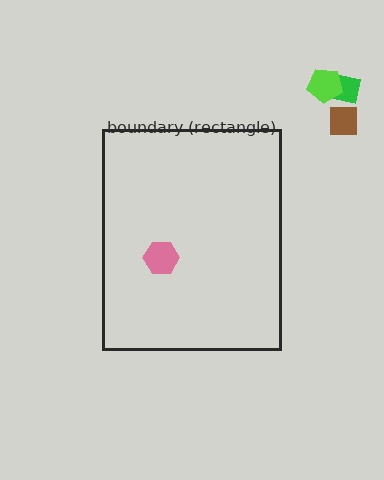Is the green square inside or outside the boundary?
Outside.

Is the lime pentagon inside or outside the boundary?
Outside.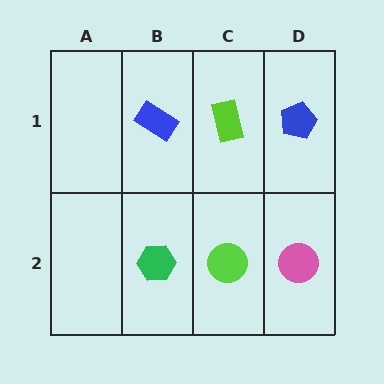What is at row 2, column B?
A green hexagon.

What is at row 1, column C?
A lime rectangle.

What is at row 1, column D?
A blue pentagon.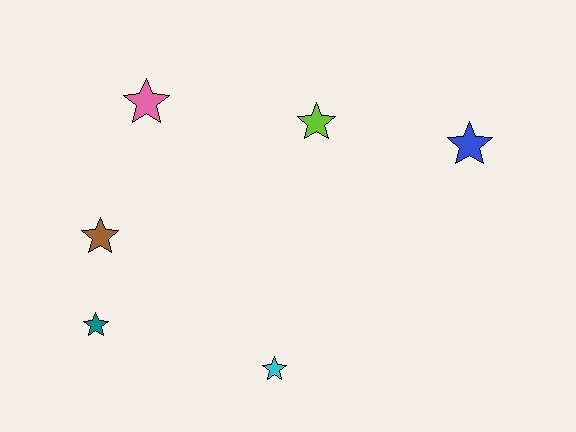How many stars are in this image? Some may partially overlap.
There are 6 stars.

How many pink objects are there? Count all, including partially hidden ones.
There is 1 pink object.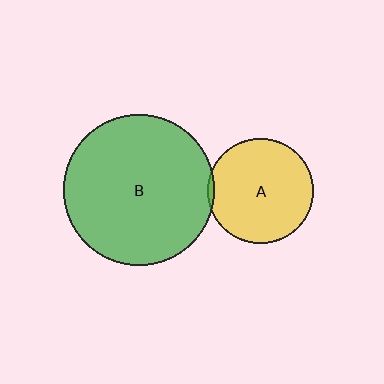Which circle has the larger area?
Circle B (green).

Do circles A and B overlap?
Yes.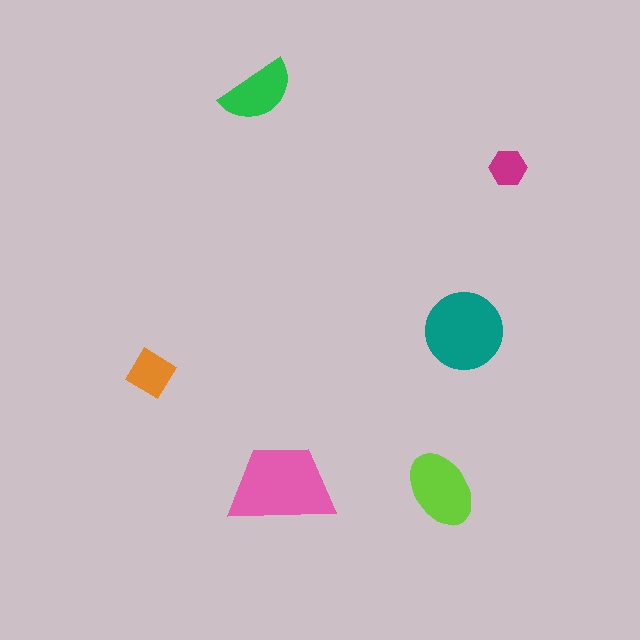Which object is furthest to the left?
The orange diamond is leftmost.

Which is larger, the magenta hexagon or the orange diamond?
The orange diamond.